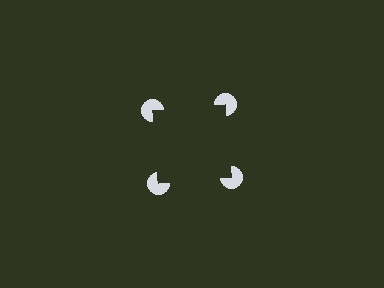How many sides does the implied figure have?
4 sides.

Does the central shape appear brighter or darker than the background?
It typically appears slightly darker than the background, even though no actual brightness change is drawn.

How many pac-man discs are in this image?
There are 4 — one at each vertex of the illusory square.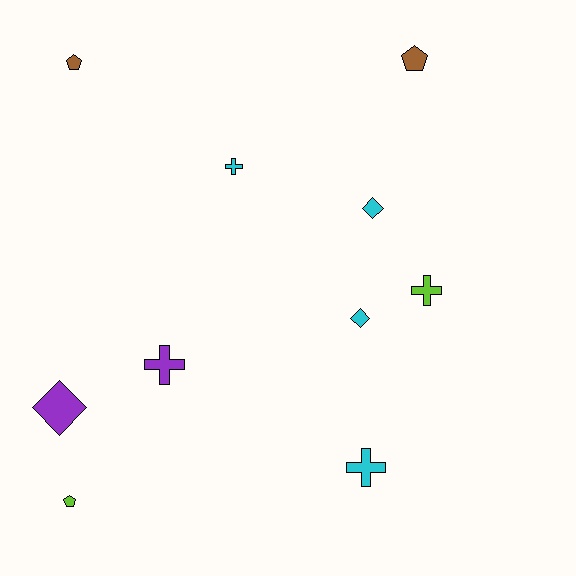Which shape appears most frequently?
Cross, with 4 objects.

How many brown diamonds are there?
There are no brown diamonds.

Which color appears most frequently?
Cyan, with 4 objects.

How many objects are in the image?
There are 10 objects.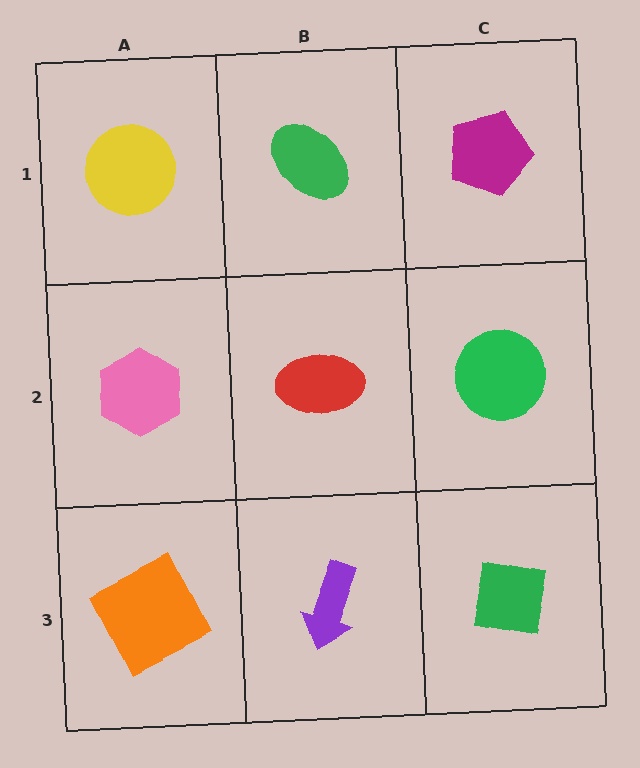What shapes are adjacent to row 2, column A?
A yellow circle (row 1, column A), an orange square (row 3, column A), a red ellipse (row 2, column B).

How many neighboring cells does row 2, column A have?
3.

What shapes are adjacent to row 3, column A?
A pink hexagon (row 2, column A), a purple arrow (row 3, column B).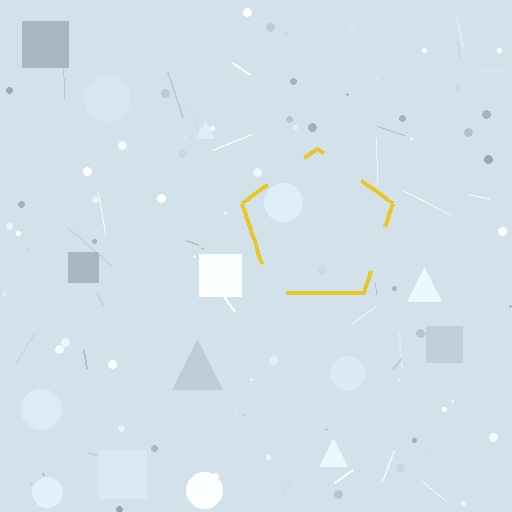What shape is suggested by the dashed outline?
The dashed outline suggests a pentagon.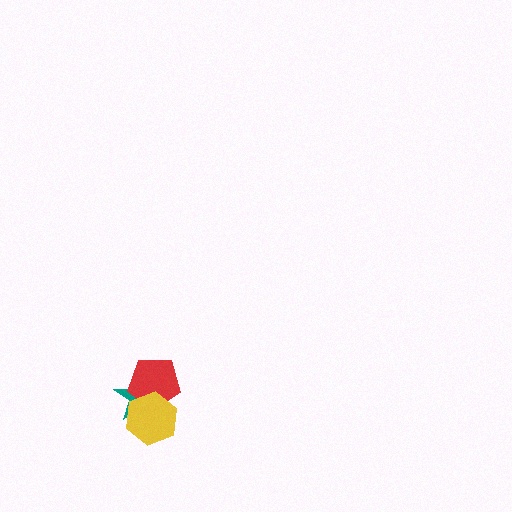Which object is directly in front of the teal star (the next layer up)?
The red pentagon is directly in front of the teal star.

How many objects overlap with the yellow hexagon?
2 objects overlap with the yellow hexagon.